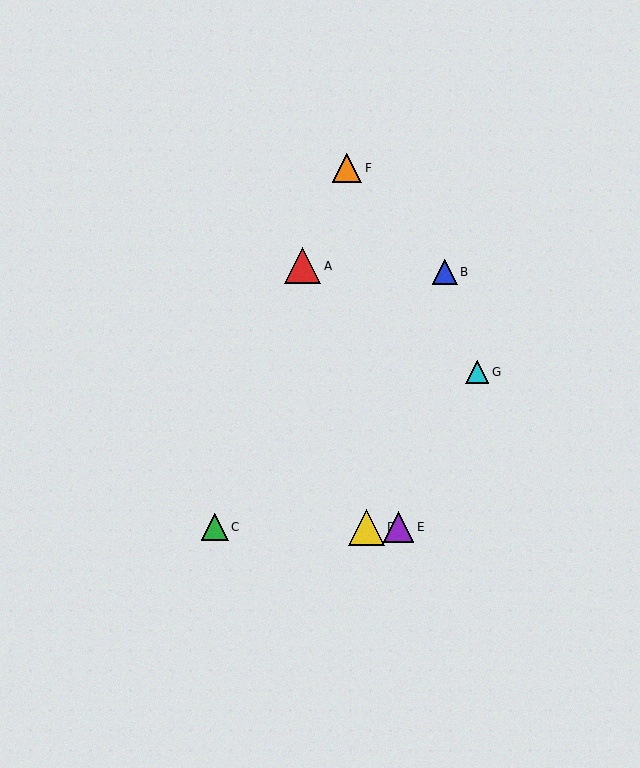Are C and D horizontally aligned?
Yes, both are at y≈527.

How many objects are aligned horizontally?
3 objects (C, D, E) are aligned horizontally.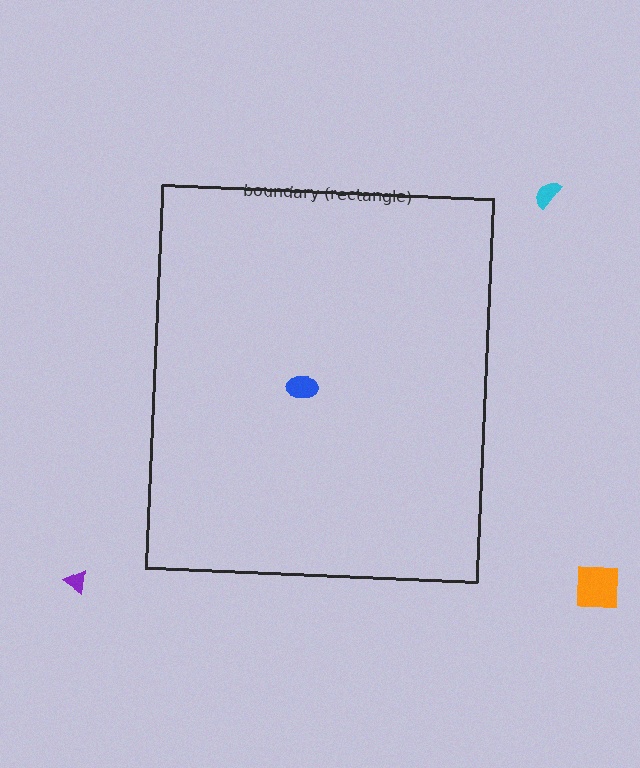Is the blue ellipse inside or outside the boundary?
Inside.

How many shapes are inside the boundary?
1 inside, 3 outside.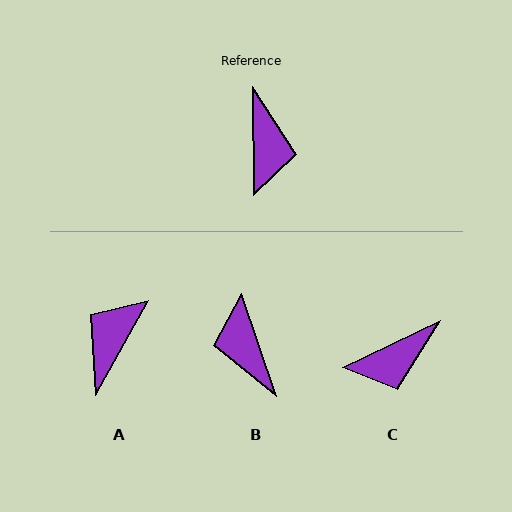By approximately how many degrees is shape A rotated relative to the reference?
Approximately 150 degrees counter-clockwise.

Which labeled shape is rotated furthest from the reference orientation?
B, about 162 degrees away.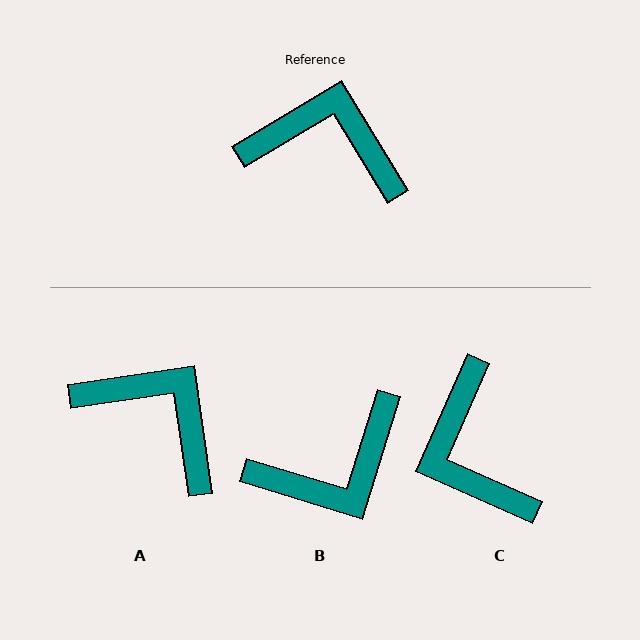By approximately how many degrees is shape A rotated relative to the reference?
Approximately 23 degrees clockwise.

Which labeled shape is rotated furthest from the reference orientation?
B, about 138 degrees away.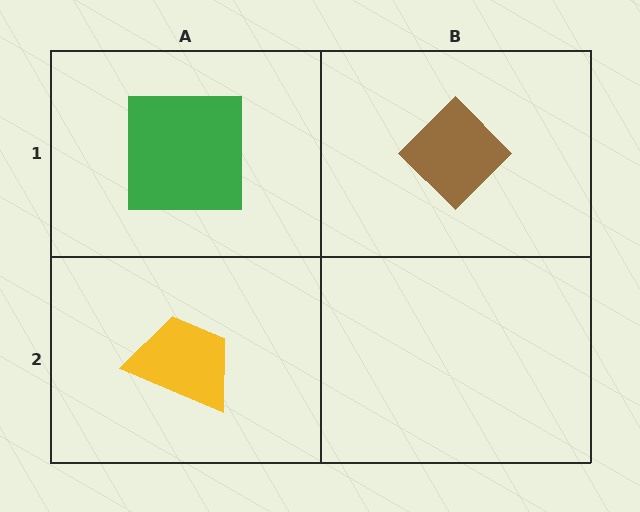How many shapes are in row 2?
1 shape.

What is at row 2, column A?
A yellow trapezoid.